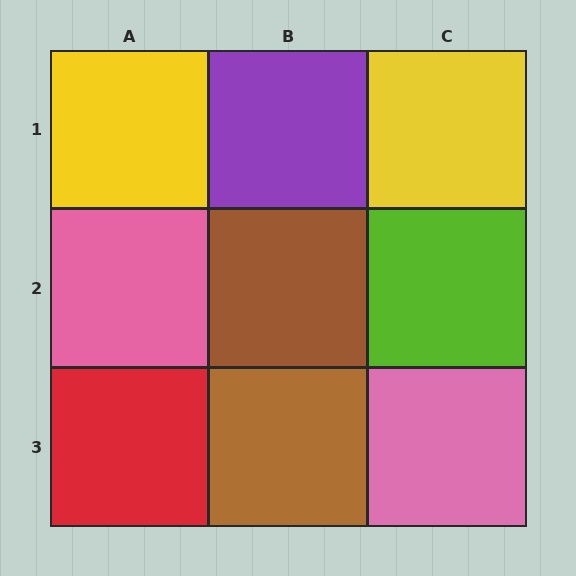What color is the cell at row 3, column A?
Red.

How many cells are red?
1 cell is red.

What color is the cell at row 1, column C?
Yellow.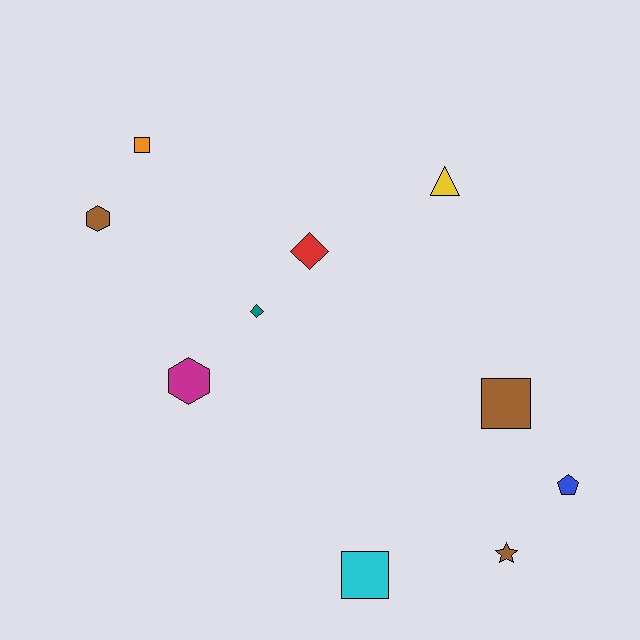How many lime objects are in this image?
There are no lime objects.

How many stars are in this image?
There is 1 star.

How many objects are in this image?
There are 10 objects.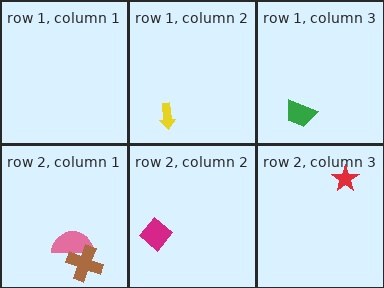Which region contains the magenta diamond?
The row 2, column 2 region.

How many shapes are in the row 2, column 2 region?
1.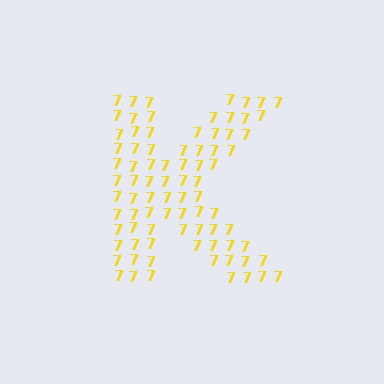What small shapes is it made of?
It is made of small digit 7's.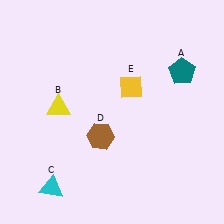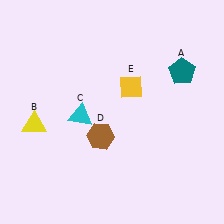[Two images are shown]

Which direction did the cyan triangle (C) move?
The cyan triangle (C) moved up.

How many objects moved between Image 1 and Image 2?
2 objects moved between the two images.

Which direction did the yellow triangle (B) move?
The yellow triangle (B) moved left.